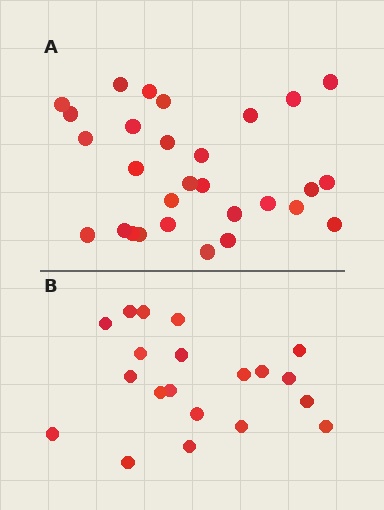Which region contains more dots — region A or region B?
Region A (the top region) has more dots.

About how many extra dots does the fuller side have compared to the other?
Region A has roughly 8 or so more dots than region B.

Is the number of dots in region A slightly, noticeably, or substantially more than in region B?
Region A has substantially more. The ratio is roughly 1.4 to 1.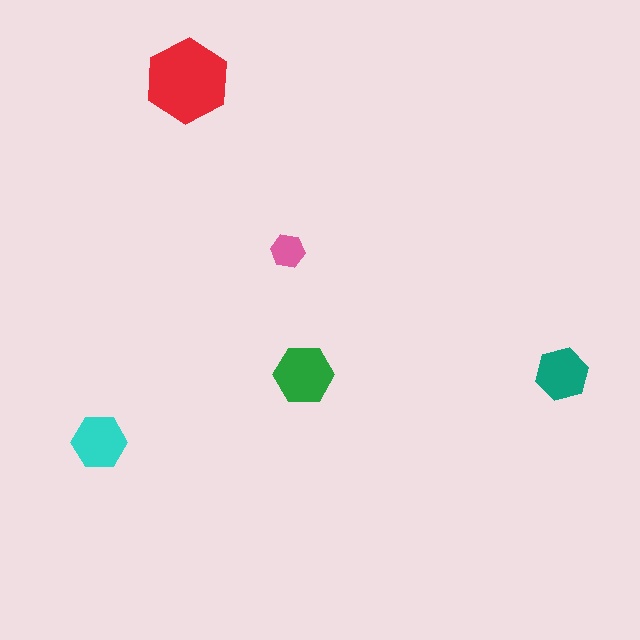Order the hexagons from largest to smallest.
the red one, the green one, the cyan one, the teal one, the pink one.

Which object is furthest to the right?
The teal hexagon is rightmost.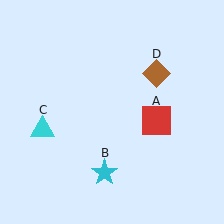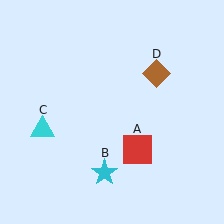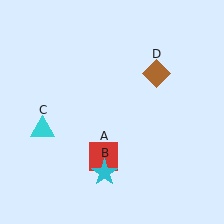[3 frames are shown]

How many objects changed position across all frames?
1 object changed position: red square (object A).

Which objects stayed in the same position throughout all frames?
Cyan star (object B) and cyan triangle (object C) and brown diamond (object D) remained stationary.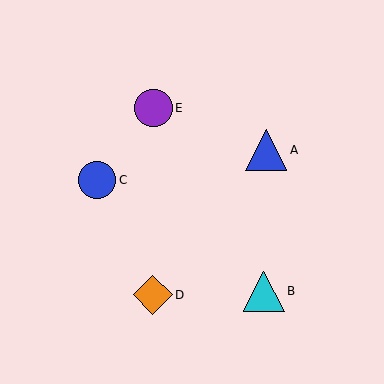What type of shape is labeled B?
Shape B is a cyan triangle.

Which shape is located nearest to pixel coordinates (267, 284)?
The cyan triangle (labeled B) at (264, 291) is nearest to that location.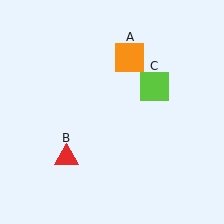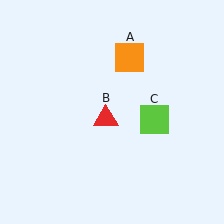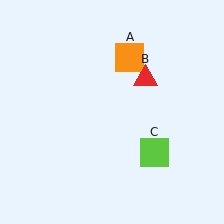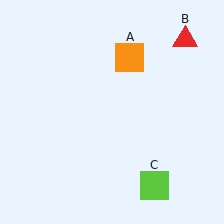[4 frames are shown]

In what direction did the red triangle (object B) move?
The red triangle (object B) moved up and to the right.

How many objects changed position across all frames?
2 objects changed position: red triangle (object B), lime square (object C).